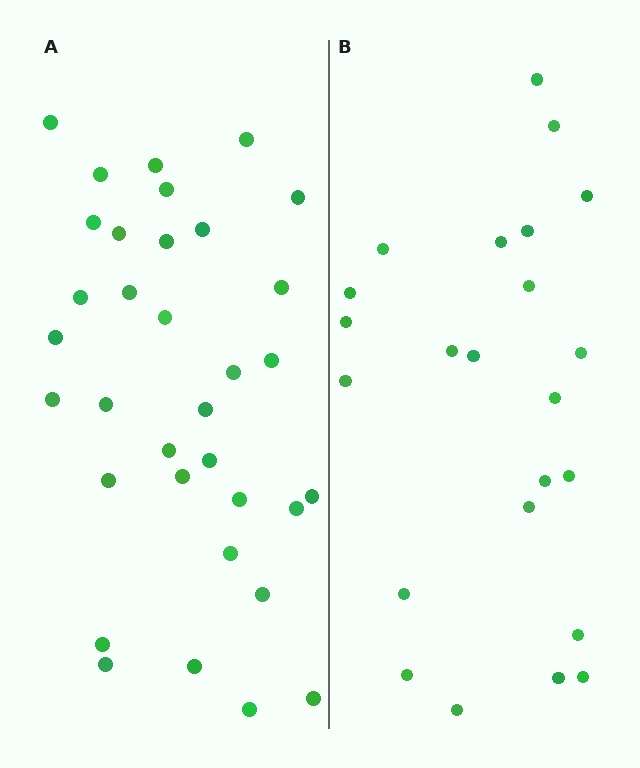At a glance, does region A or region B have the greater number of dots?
Region A (the left region) has more dots.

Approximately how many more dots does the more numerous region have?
Region A has roughly 12 or so more dots than region B.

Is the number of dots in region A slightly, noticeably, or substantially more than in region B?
Region A has substantially more. The ratio is roughly 1.5 to 1.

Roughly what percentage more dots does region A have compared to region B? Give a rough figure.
About 50% more.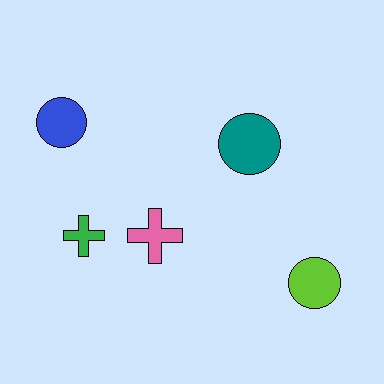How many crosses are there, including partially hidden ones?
There are 2 crosses.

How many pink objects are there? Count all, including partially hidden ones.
There is 1 pink object.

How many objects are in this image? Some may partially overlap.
There are 5 objects.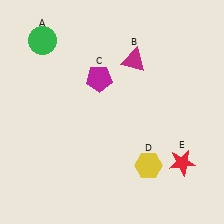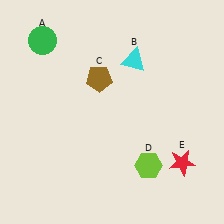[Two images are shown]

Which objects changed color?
B changed from magenta to cyan. C changed from magenta to brown. D changed from yellow to lime.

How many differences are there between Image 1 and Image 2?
There are 3 differences between the two images.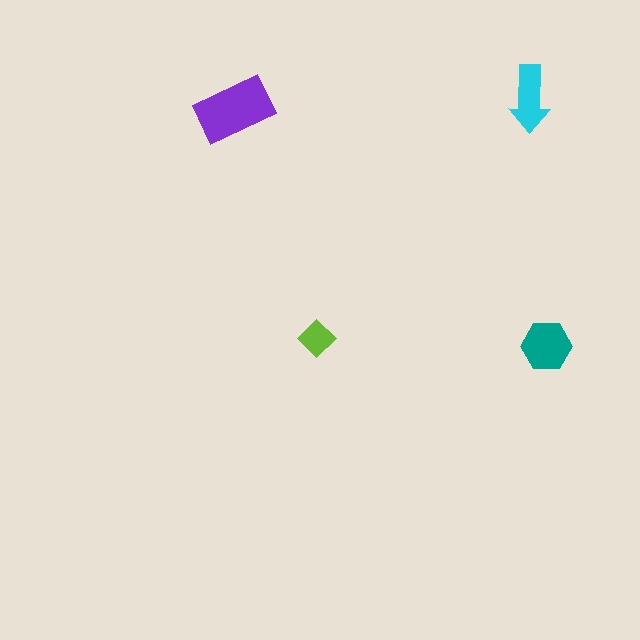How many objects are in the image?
There are 4 objects in the image.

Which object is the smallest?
The lime diamond.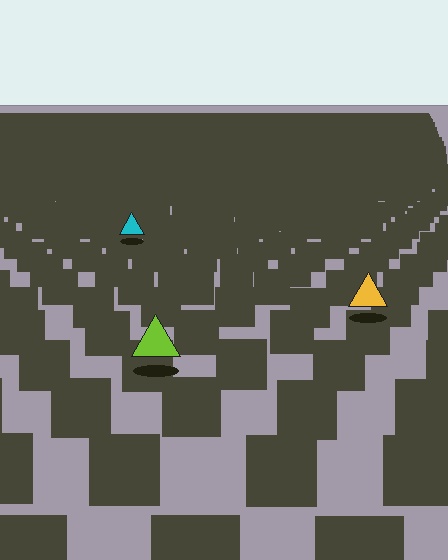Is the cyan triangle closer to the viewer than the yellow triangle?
No. The yellow triangle is closer — you can tell from the texture gradient: the ground texture is coarser near it.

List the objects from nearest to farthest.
From nearest to farthest: the lime triangle, the yellow triangle, the cyan triangle.